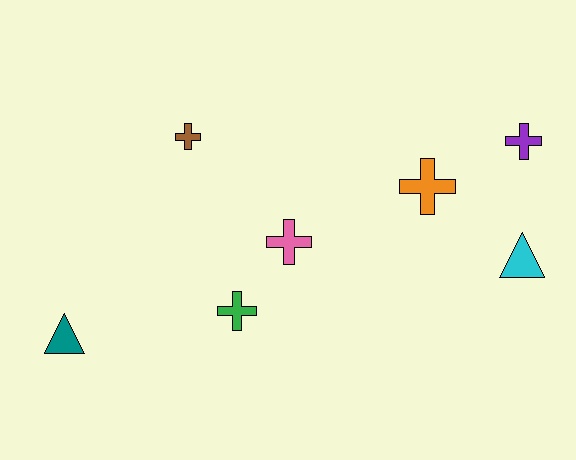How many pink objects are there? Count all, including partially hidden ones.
There is 1 pink object.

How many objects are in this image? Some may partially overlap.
There are 7 objects.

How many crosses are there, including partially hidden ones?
There are 5 crosses.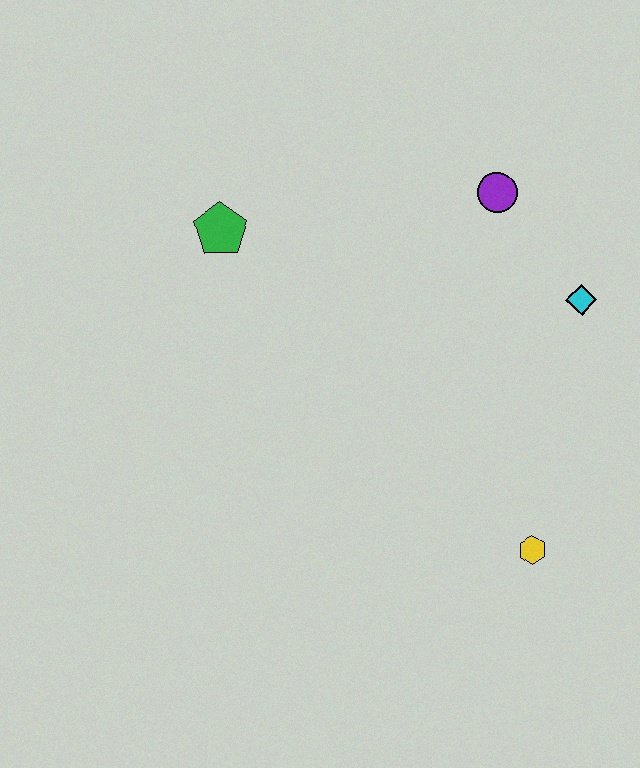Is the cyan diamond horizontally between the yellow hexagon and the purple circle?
No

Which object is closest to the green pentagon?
The purple circle is closest to the green pentagon.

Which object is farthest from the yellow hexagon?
The green pentagon is farthest from the yellow hexagon.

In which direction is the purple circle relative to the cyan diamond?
The purple circle is above the cyan diamond.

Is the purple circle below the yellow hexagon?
No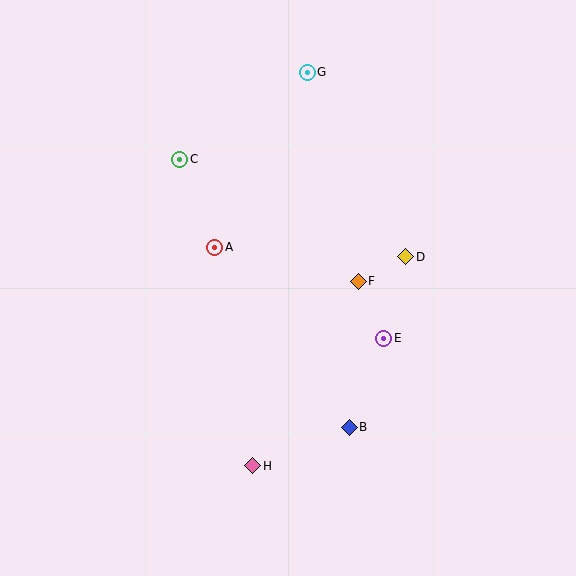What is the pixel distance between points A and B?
The distance between A and B is 225 pixels.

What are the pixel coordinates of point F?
Point F is at (358, 281).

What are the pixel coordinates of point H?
Point H is at (253, 466).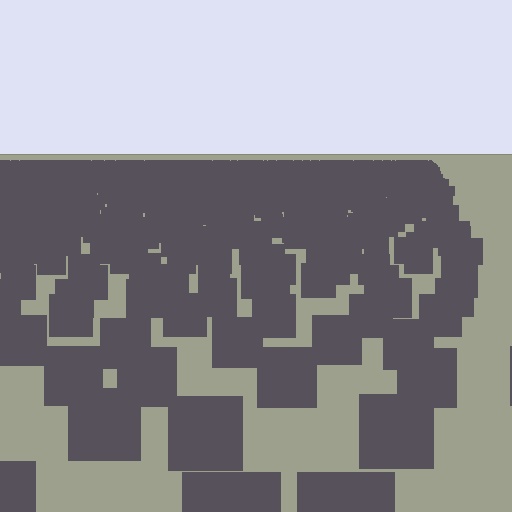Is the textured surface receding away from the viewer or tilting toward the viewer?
The surface is receding away from the viewer. Texture elements get smaller and denser toward the top.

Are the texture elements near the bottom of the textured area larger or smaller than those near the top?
Larger. Near the bottom, elements are closer to the viewer and appear at a bigger on-screen size.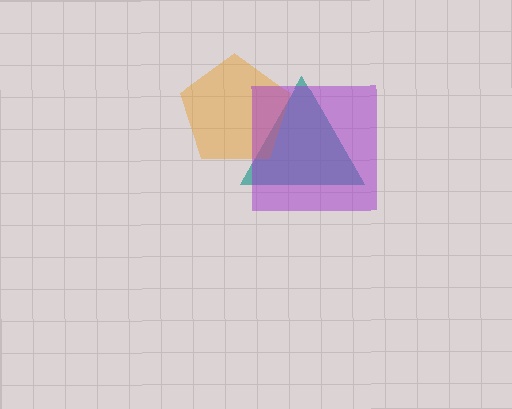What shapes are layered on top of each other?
The layered shapes are: a teal triangle, an orange pentagon, a purple square.